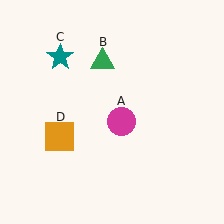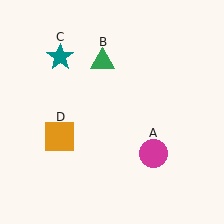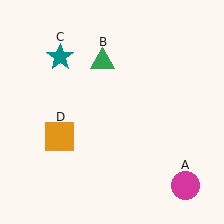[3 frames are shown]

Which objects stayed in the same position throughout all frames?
Green triangle (object B) and teal star (object C) and orange square (object D) remained stationary.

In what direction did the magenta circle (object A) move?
The magenta circle (object A) moved down and to the right.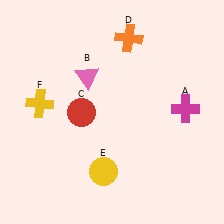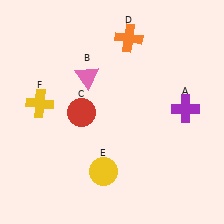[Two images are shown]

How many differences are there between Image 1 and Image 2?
There is 1 difference between the two images.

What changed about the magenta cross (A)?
In Image 1, A is magenta. In Image 2, it changed to purple.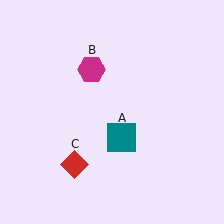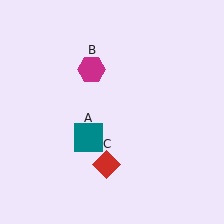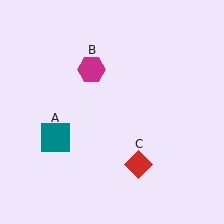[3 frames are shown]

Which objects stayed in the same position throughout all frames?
Magenta hexagon (object B) remained stationary.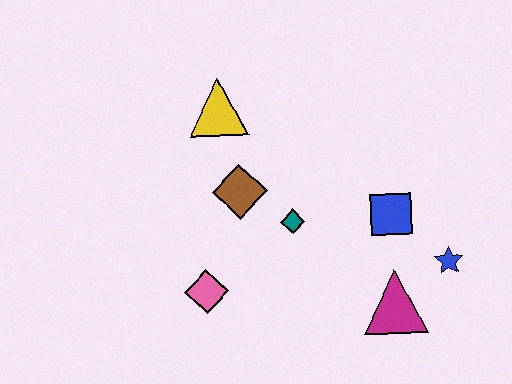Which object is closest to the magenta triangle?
The blue star is closest to the magenta triangle.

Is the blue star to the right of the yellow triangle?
Yes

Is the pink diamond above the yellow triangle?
No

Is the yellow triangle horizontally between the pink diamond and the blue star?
Yes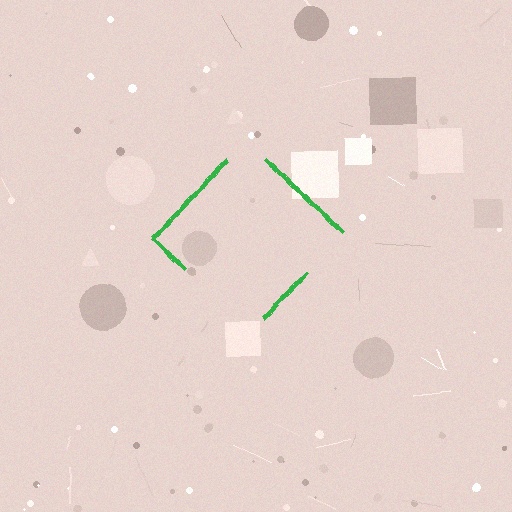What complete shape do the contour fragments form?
The contour fragments form a diamond.